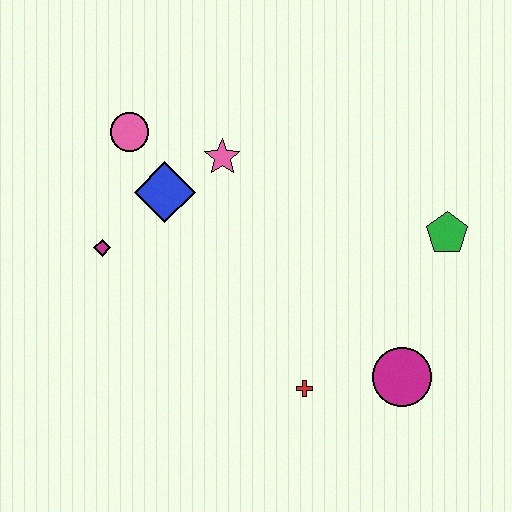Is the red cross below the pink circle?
Yes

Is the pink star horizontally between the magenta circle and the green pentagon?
No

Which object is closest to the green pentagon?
The magenta circle is closest to the green pentagon.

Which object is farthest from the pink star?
The magenta circle is farthest from the pink star.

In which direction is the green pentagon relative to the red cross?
The green pentagon is above the red cross.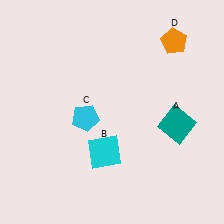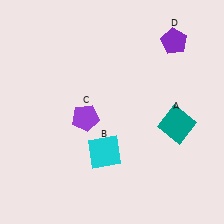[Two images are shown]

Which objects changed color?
C changed from cyan to purple. D changed from orange to purple.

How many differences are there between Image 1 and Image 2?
There are 2 differences between the two images.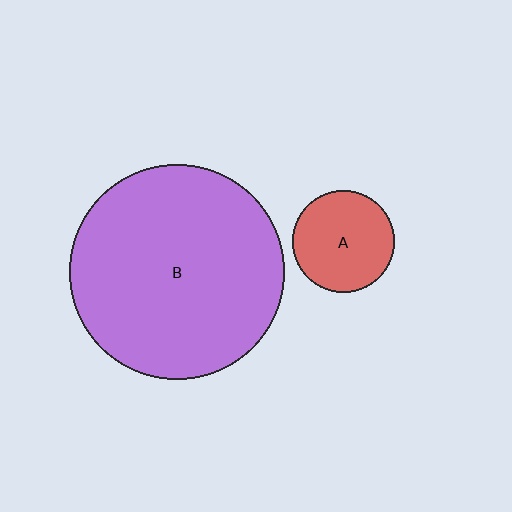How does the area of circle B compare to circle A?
Approximately 4.4 times.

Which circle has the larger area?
Circle B (purple).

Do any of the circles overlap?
No, none of the circles overlap.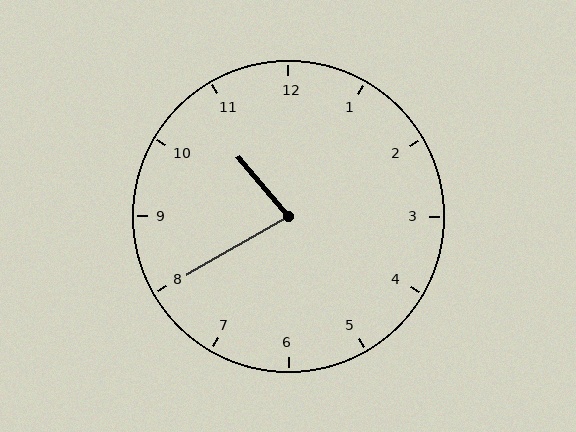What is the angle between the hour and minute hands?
Approximately 80 degrees.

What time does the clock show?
10:40.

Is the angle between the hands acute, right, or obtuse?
It is acute.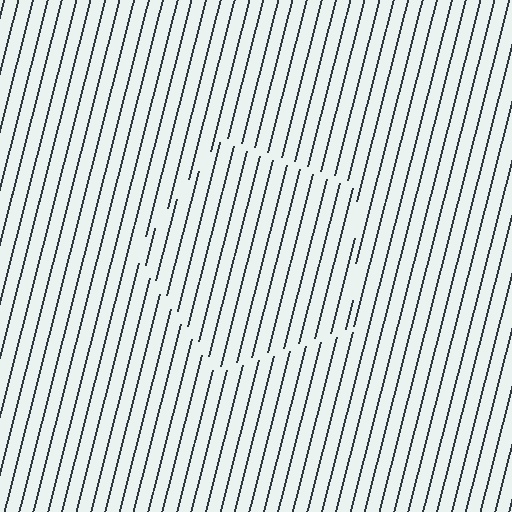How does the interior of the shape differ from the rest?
The interior of the shape contains the same grating, shifted by half a period — the contour is defined by the phase discontinuity where line-ends from the inner and outer gratings abut.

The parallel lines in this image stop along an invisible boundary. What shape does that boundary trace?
An illusory pentagon. The interior of the shape contains the same grating, shifted by half a period — the contour is defined by the phase discontinuity where line-ends from the inner and outer gratings abut.